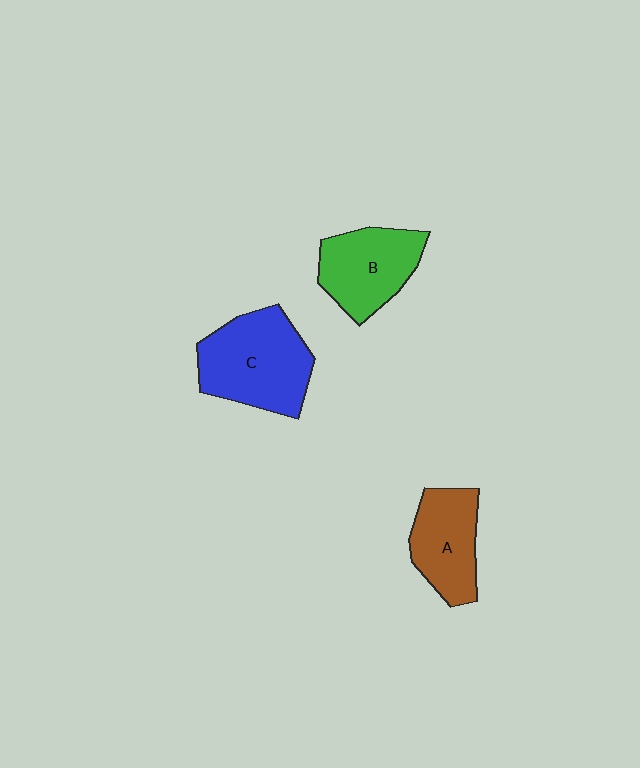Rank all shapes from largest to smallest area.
From largest to smallest: C (blue), B (green), A (brown).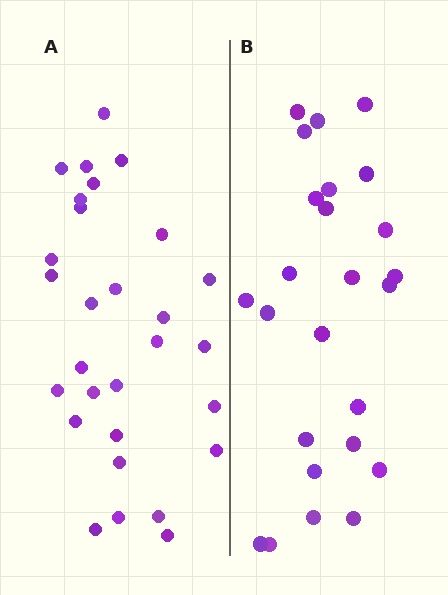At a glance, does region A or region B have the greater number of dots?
Region A (the left region) has more dots.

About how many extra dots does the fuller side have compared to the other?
Region A has about 4 more dots than region B.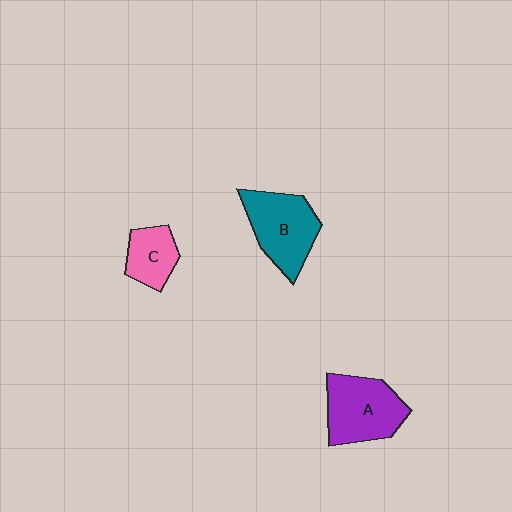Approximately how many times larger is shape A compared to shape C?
Approximately 1.7 times.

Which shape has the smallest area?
Shape C (pink).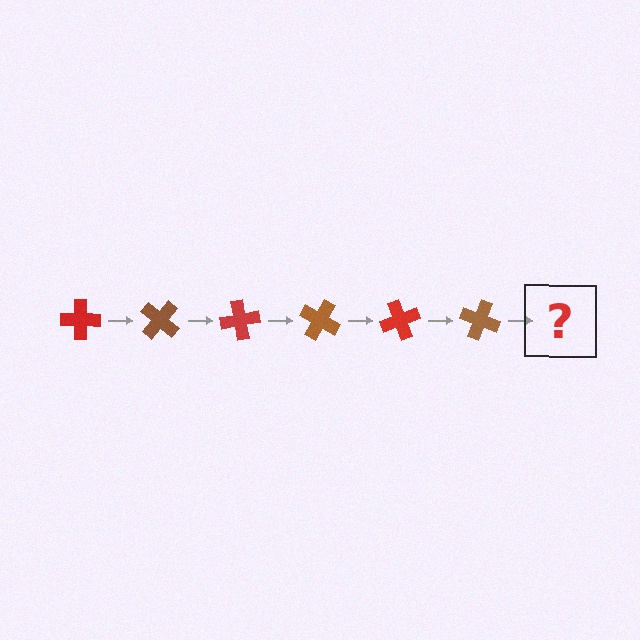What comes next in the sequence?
The next element should be a red cross, rotated 240 degrees from the start.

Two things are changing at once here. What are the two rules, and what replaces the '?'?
The two rules are that it rotates 40 degrees each step and the color cycles through red and brown. The '?' should be a red cross, rotated 240 degrees from the start.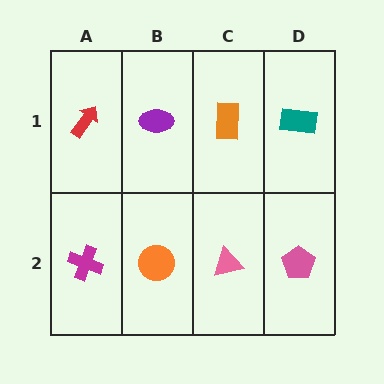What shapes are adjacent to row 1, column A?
A magenta cross (row 2, column A), a purple ellipse (row 1, column B).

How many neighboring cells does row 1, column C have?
3.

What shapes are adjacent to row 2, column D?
A teal rectangle (row 1, column D), a pink triangle (row 2, column C).